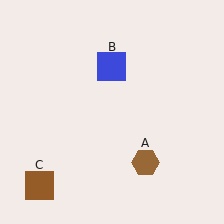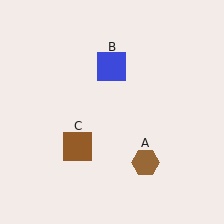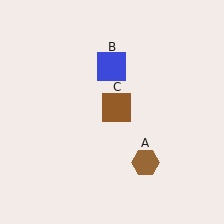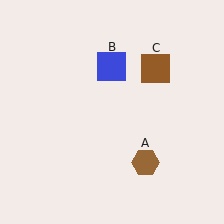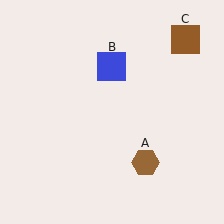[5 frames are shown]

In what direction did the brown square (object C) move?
The brown square (object C) moved up and to the right.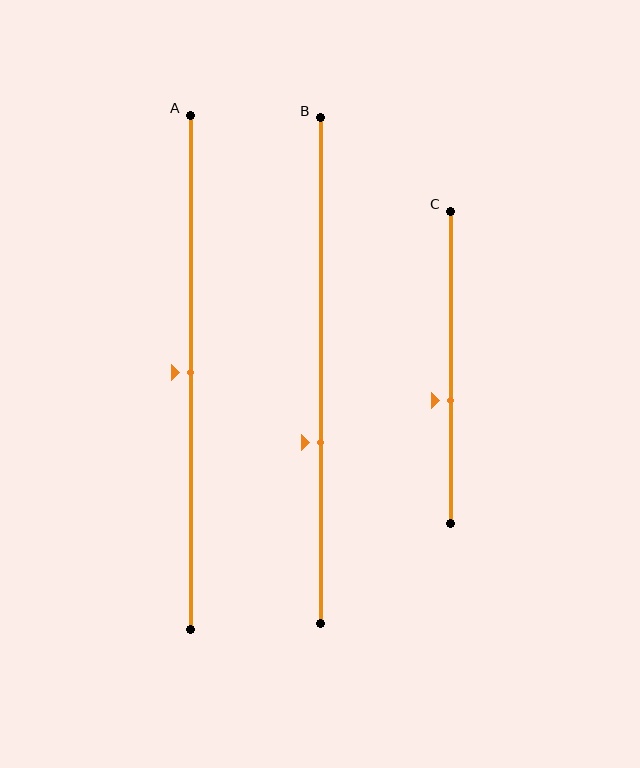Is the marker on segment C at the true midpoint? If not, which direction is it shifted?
No, the marker on segment C is shifted downward by about 10% of the segment length.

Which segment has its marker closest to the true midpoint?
Segment A has its marker closest to the true midpoint.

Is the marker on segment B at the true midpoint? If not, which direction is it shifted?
No, the marker on segment B is shifted downward by about 14% of the segment length.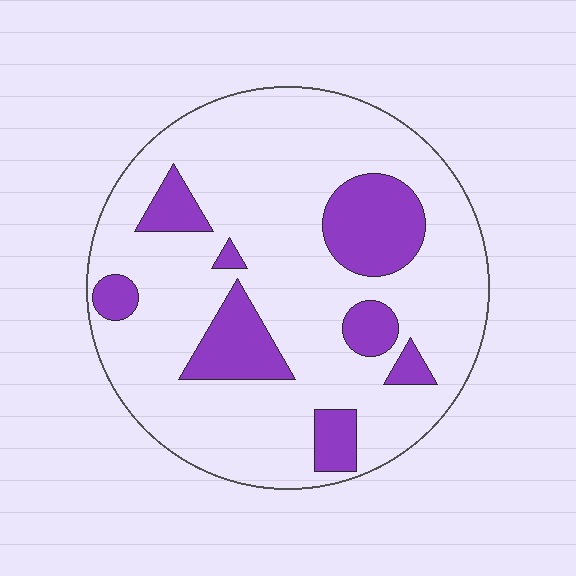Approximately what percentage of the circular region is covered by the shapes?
Approximately 20%.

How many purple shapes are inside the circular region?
8.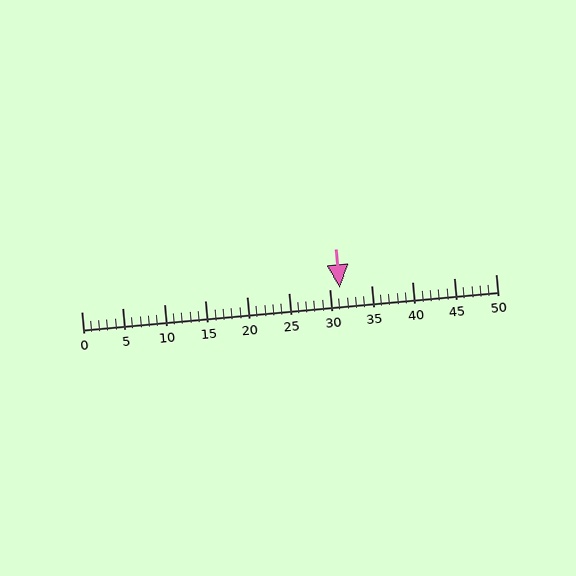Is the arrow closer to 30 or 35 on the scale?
The arrow is closer to 30.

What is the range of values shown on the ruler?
The ruler shows values from 0 to 50.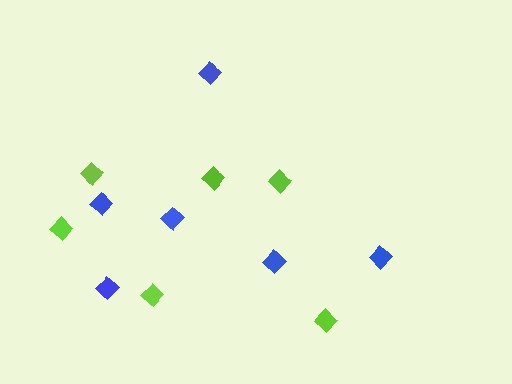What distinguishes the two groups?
There are 2 groups: one group of lime diamonds (6) and one group of blue diamonds (6).